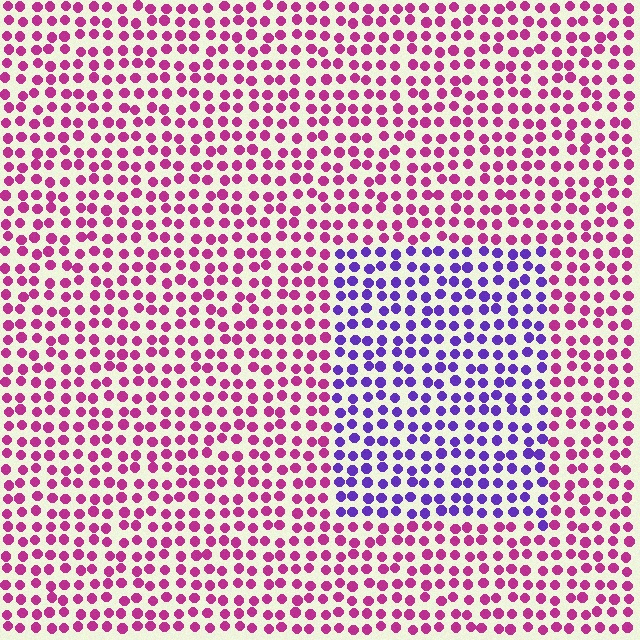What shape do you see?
I see a rectangle.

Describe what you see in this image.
The image is filled with small magenta elements in a uniform arrangement. A rectangle-shaped region is visible where the elements are tinted to a slightly different hue, forming a subtle color boundary.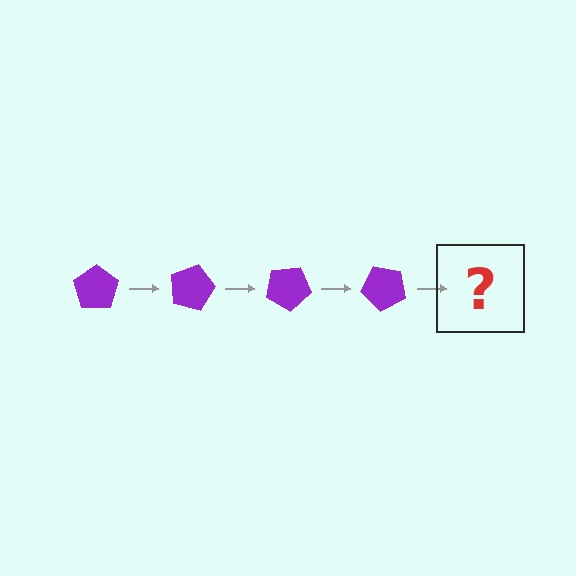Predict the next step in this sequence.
The next step is a purple pentagon rotated 60 degrees.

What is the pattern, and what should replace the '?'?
The pattern is that the pentagon rotates 15 degrees each step. The '?' should be a purple pentagon rotated 60 degrees.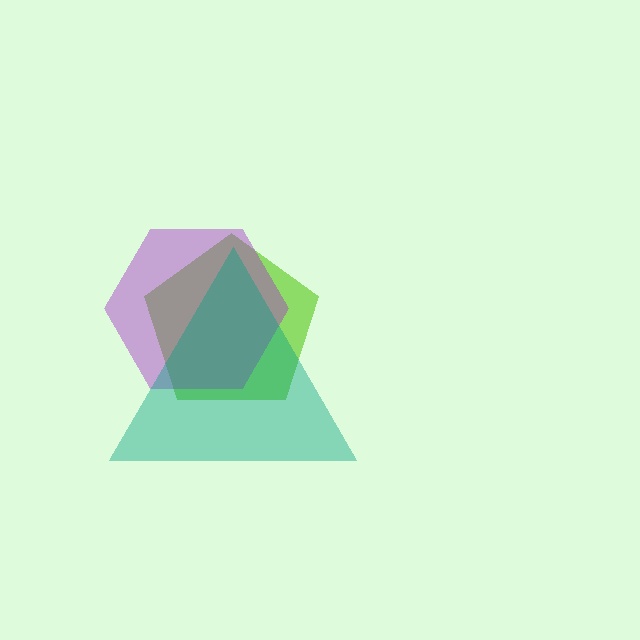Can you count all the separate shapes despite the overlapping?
Yes, there are 3 separate shapes.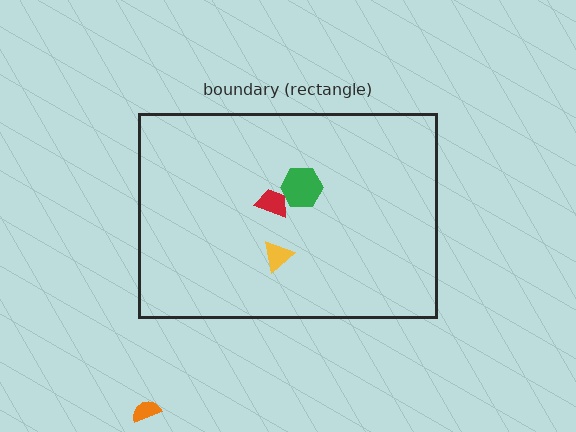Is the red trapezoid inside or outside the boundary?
Inside.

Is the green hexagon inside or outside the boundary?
Inside.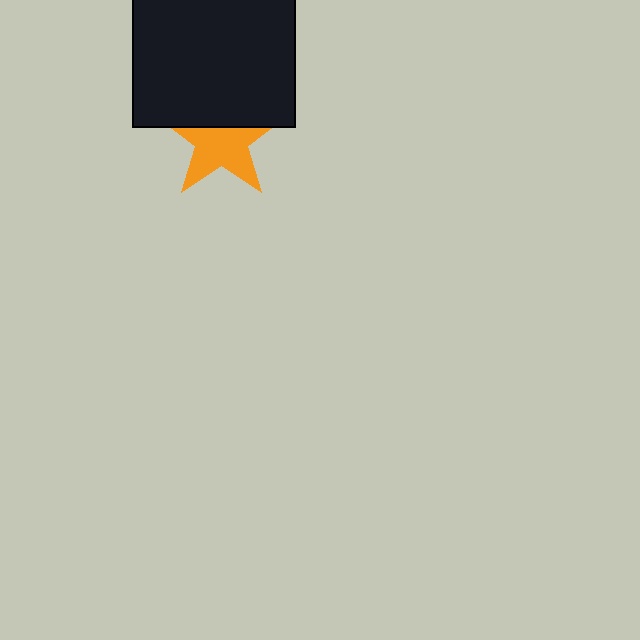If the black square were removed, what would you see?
You would see the complete orange star.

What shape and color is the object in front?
The object in front is a black square.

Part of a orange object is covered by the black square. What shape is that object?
It is a star.